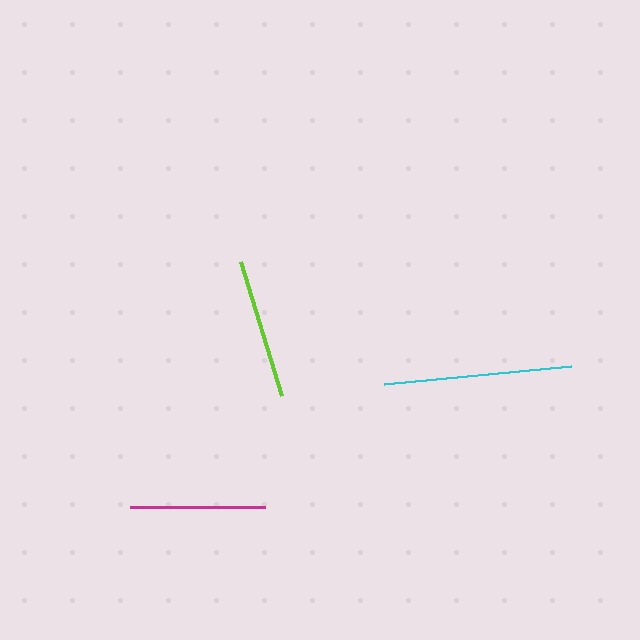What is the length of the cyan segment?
The cyan segment is approximately 188 pixels long.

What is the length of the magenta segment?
The magenta segment is approximately 135 pixels long.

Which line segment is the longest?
The cyan line is the longest at approximately 188 pixels.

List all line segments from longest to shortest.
From longest to shortest: cyan, lime, magenta.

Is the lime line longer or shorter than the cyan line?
The cyan line is longer than the lime line.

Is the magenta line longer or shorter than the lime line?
The lime line is longer than the magenta line.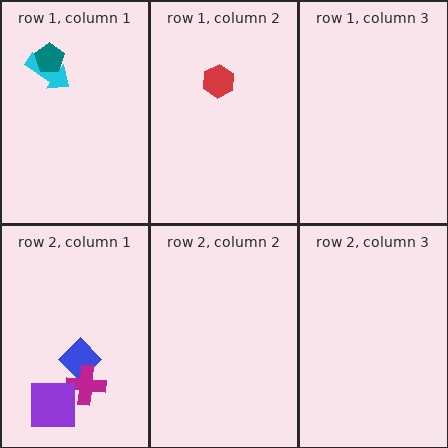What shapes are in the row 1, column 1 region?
The cyan arrow, the teal pentagon.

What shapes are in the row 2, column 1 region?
The blue diamond, the magenta cross, the purple square.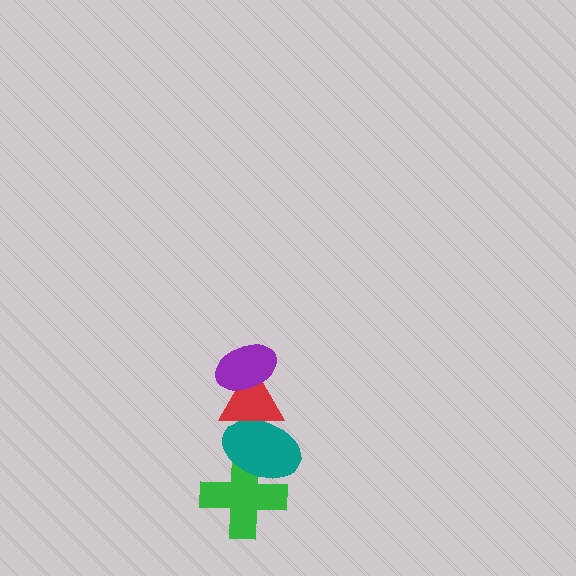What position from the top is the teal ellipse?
The teal ellipse is 3rd from the top.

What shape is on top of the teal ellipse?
The red triangle is on top of the teal ellipse.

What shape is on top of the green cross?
The teal ellipse is on top of the green cross.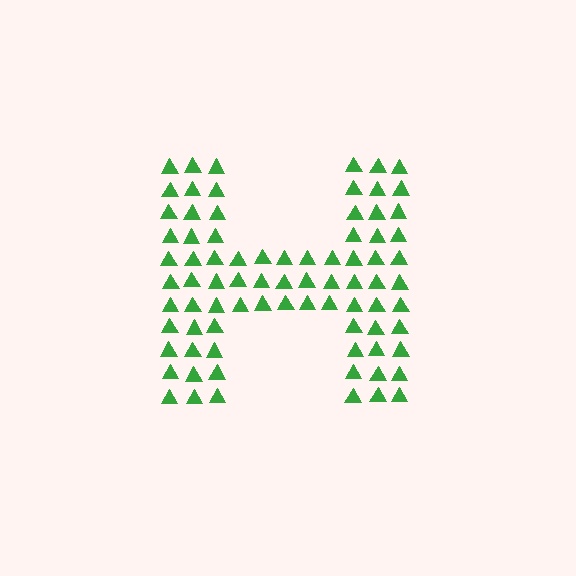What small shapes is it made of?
It is made of small triangles.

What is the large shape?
The large shape is the letter H.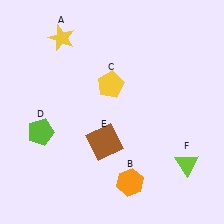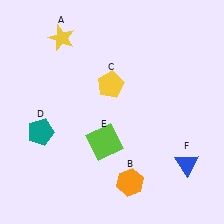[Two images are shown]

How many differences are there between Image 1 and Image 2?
There are 3 differences between the two images.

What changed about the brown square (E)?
In Image 1, E is brown. In Image 2, it changed to lime.